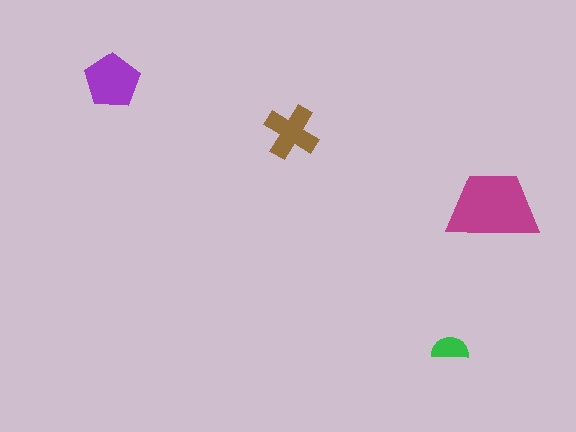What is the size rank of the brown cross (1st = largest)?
3rd.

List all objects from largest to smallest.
The magenta trapezoid, the purple pentagon, the brown cross, the green semicircle.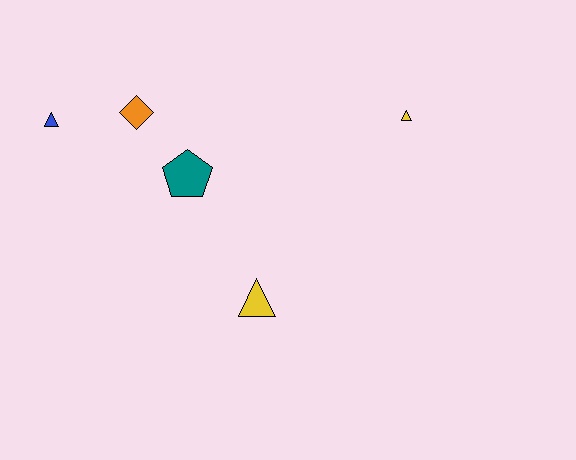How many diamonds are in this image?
There is 1 diamond.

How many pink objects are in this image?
There are no pink objects.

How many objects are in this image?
There are 5 objects.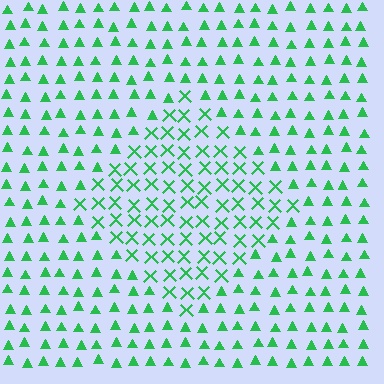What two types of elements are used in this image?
The image uses X marks inside the diamond region and triangles outside it.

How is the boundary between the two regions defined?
The boundary is defined by a change in element shape: X marks inside vs. triangles outside. All elements share the same color and spacing.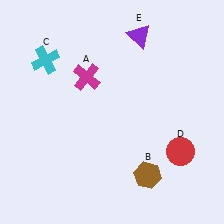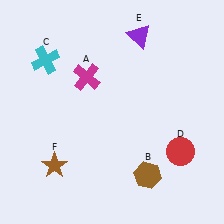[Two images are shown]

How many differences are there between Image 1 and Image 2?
There is 1 difference between the two images.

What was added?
A brown star (F) was added in Image 2.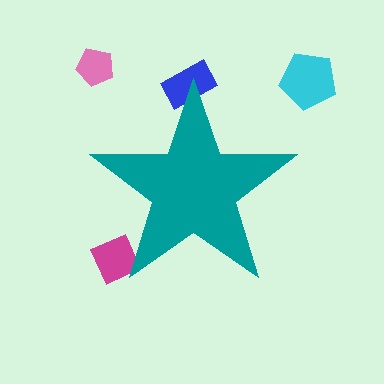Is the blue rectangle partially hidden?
Yes, the blue rectangle is partially hidden behind the teal star.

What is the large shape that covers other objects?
A teal star.